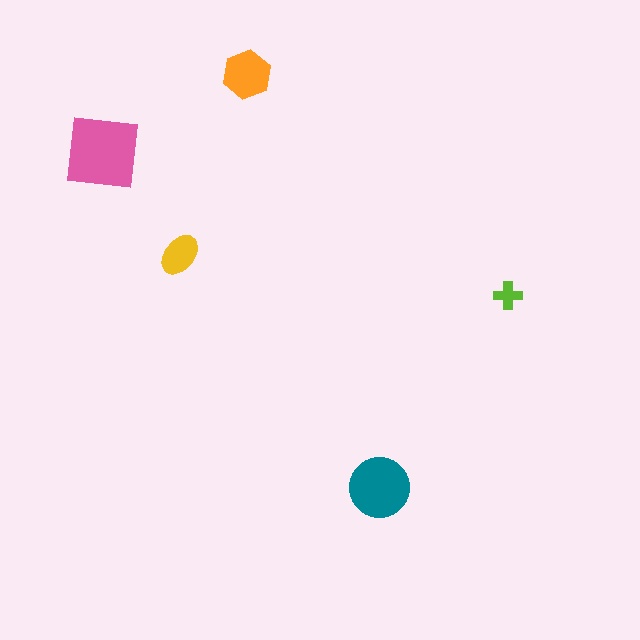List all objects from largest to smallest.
The pink square, the teal circle, the orange hexagon, the yellow ellipse, the lime cross.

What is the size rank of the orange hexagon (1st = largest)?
3rd.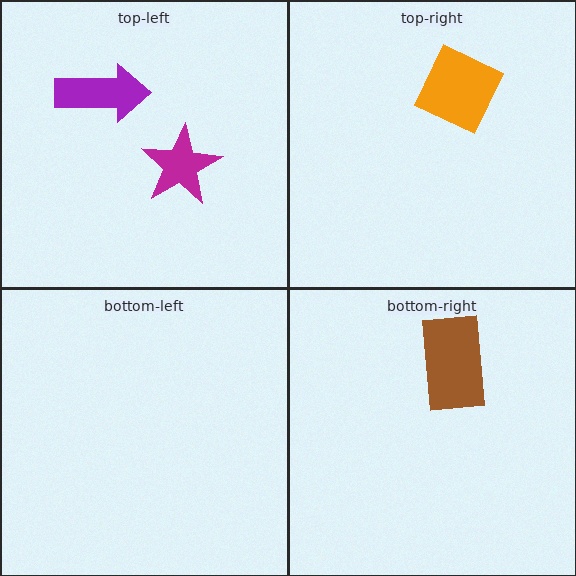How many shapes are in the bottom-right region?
1.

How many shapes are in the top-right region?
1.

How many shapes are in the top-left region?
2.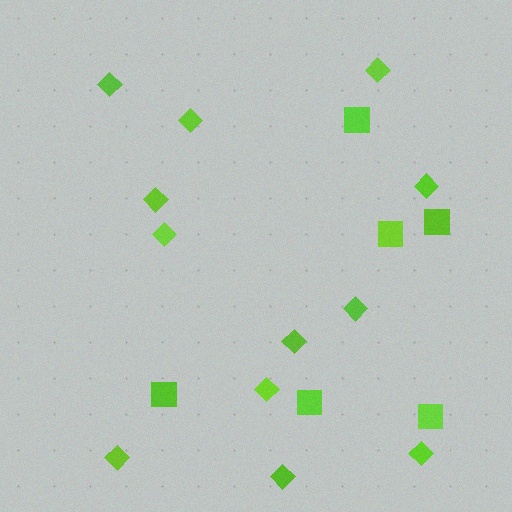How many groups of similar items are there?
There are 2 groups: one group of squares (6) and one group of diamonds (12).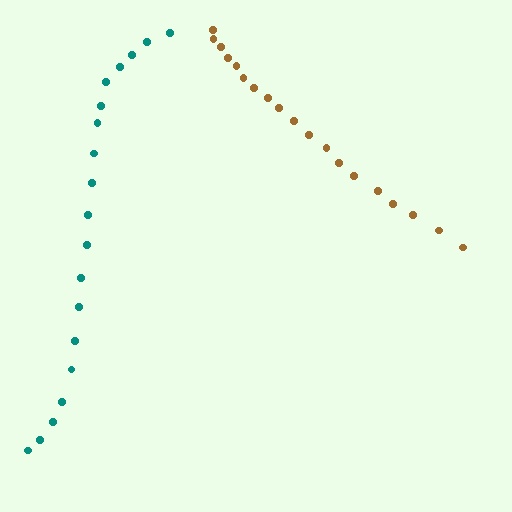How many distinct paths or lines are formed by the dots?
There are 2 distinct paths.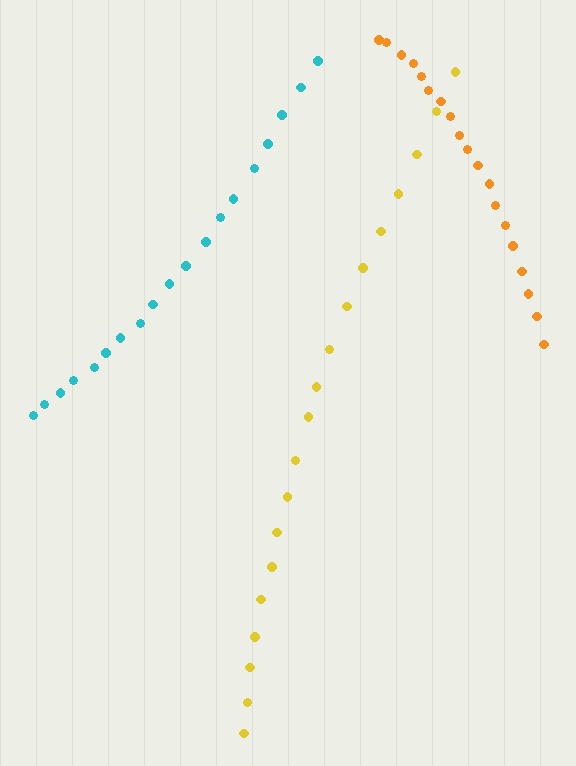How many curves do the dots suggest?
There are 3 distinct paths.